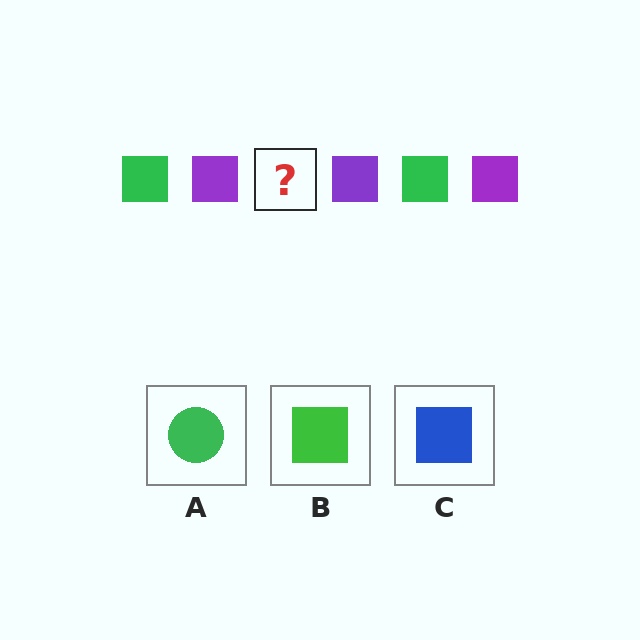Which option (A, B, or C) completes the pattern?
B.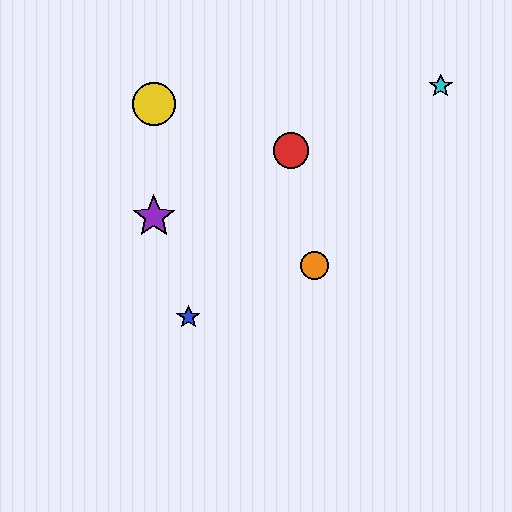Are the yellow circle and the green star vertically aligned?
Yes, both are at x≈154.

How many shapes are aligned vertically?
3 shapes (the green star, the yellow circle, the purple star) are aligned vertically.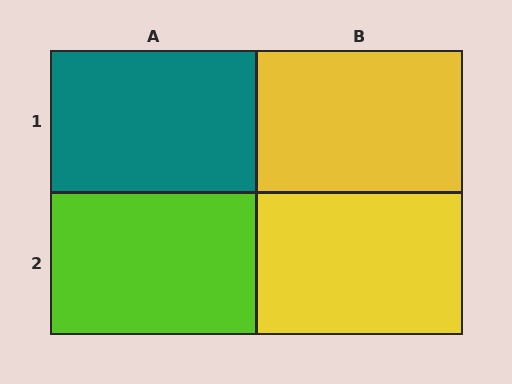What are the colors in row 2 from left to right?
Lime, yellow.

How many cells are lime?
1 cell is lime.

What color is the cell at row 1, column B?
Yellow.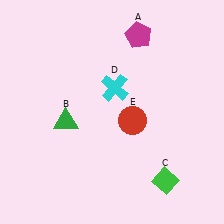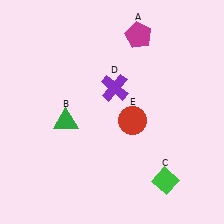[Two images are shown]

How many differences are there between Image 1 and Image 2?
There is 1 difference between the two images.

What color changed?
The cross (D) changed from cyan in Image 1 to purple in Image 2.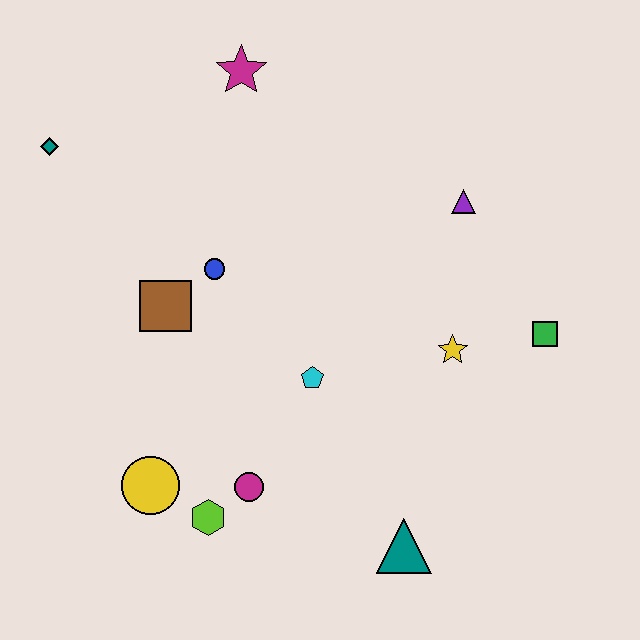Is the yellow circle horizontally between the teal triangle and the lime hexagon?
No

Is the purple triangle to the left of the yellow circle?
No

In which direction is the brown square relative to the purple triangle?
The brown square is to the left of the purple triangle.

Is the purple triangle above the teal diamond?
No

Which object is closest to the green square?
The yellow star is closest to the green square.